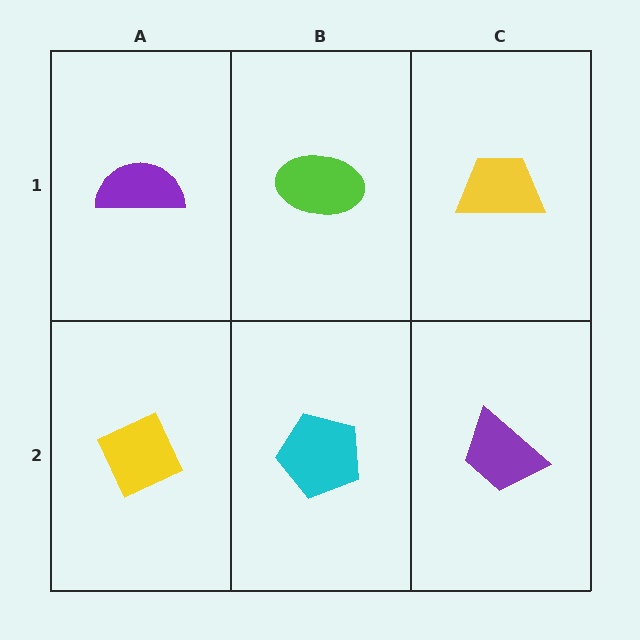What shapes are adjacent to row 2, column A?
A purple semicircle (row 1, column A), a cyan pentagon (row 2, column B).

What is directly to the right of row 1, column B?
A yellow trapezoid.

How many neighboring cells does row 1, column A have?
2.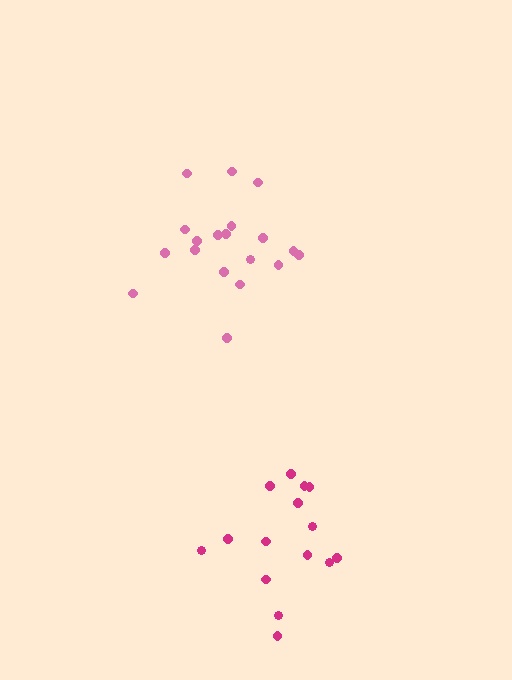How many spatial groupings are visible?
There are 2 spatial groupings.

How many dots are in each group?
Group 1: 19 dots, Group 2: 15 dots (34 total).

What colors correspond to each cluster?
The clusters are colored: pink, magenta.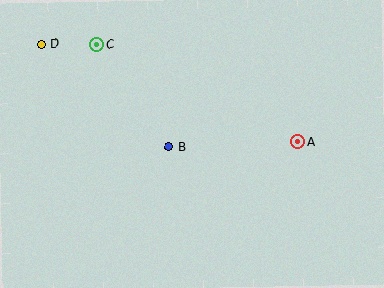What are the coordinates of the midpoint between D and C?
The midpoint between D and C is at (69, 44).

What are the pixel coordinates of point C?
Point C is at (97, 44).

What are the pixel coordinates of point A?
Point A is at (298, 142).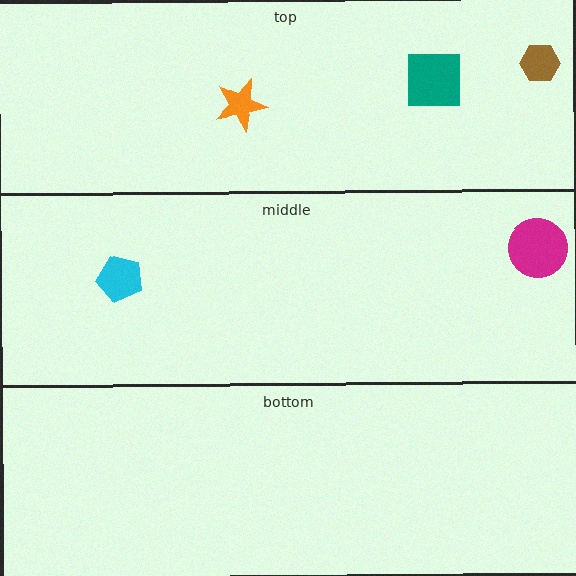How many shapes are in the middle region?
2.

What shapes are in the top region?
The brown hexagon, the orange star, the teal square.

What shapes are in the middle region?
The magenta circle, the cyan pentagon.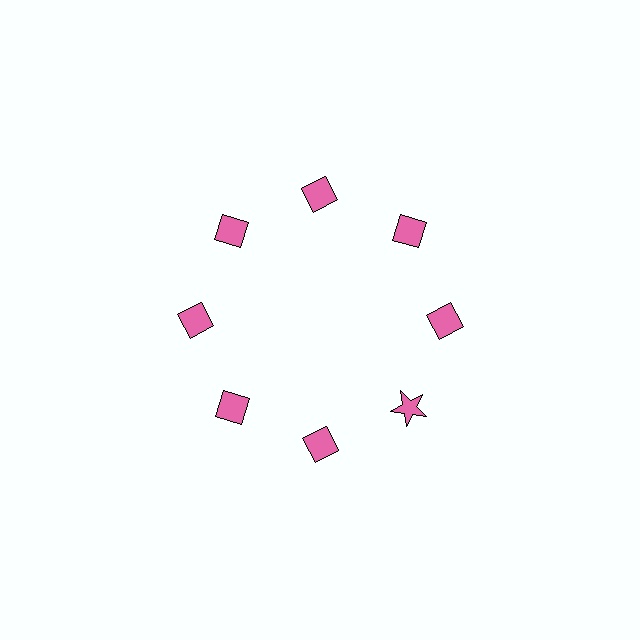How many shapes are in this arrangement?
There are 8 shapes arranged in a ring pattern.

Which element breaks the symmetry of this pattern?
The pink star at roughly the 4 o'clock position breaks the symmetry. All other shapes are pink diamonds.